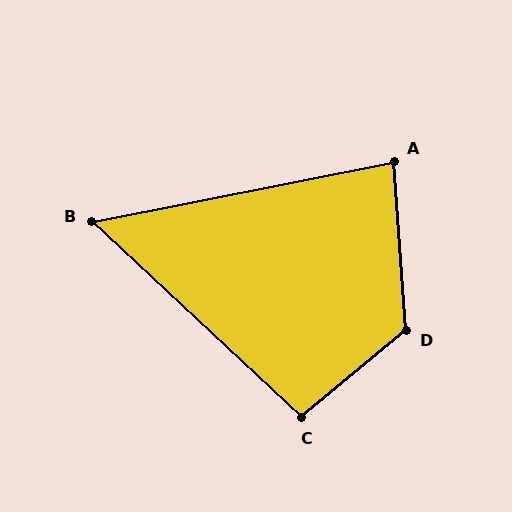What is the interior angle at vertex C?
Approximately 97 degrees (obtuse).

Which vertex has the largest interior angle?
D, at approximately 126 degrees.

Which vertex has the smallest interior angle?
B, at approximately 54 degrees.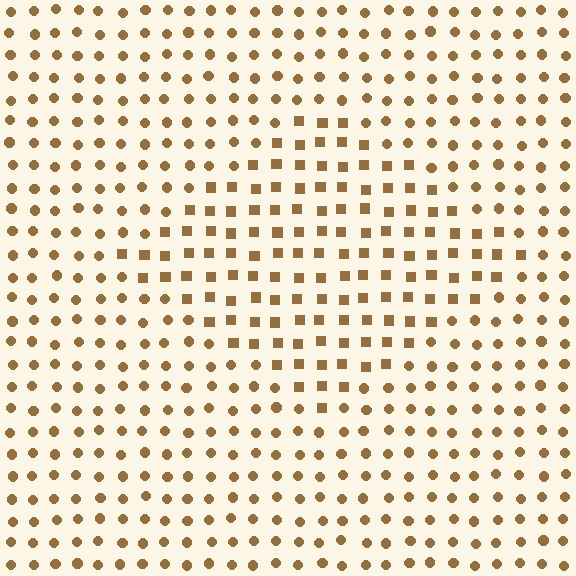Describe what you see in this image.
The image is filled with small brown elements arranged in a uniform grid. A diamond-shaped region contains squares, while the surrounding area contains circles. The boundary is defined purely by the change in element shape.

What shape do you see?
I see a diamond.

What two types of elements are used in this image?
The image uses squares inside the diamond region and circles outside it.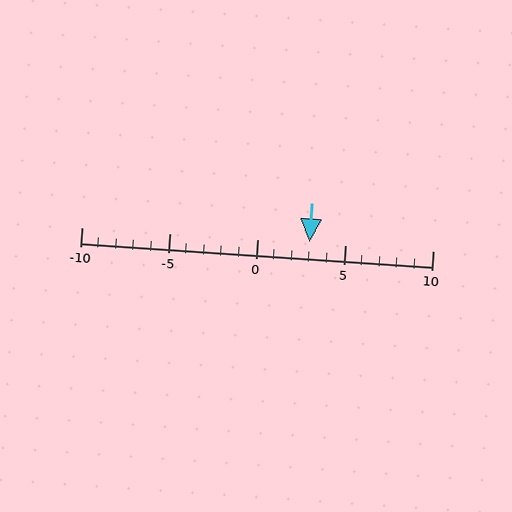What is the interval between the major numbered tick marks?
The major tick marks are spaced 5 units apart.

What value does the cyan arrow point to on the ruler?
The cyan arrow points to approximately 3.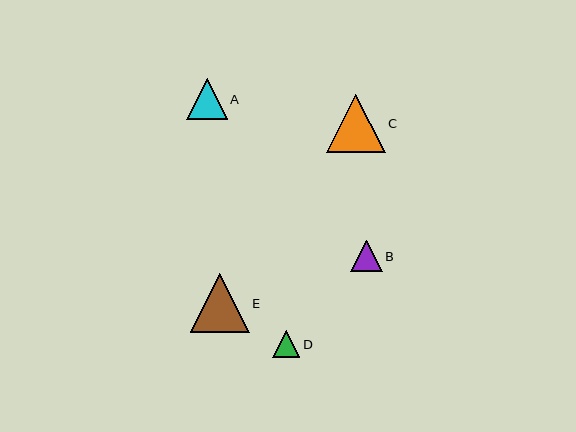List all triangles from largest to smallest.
From largest to smallest: E, C, A, B, D.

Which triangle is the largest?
Triangle E is the largest with a size of approximately 59 pixels.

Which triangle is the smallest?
Triangle D is the smallest with a size of approximately 27 pixels.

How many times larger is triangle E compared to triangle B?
Triangle E is approximately 1.9 times the size of triangle B.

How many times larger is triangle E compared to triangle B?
Triangle E is approximately 1.9 times the size of triangle B.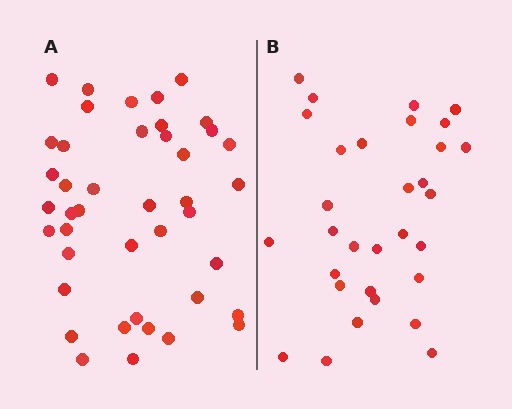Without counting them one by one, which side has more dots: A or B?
Region A (the left region) has more dots.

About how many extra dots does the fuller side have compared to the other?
Region A has roughly 12 or so more dots than region B.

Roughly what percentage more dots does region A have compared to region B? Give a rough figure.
About 35% more.